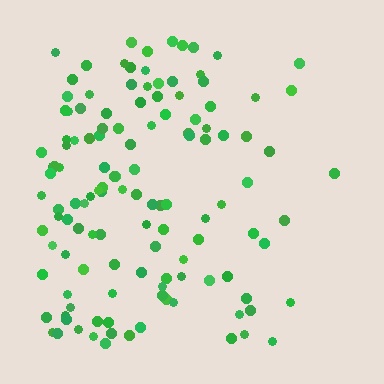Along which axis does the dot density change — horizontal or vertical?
Horizontal.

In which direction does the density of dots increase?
From right to left, with the left side densest.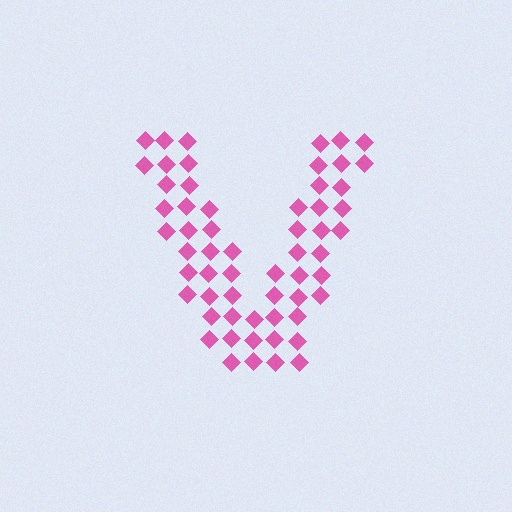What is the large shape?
The large shape is the letter V.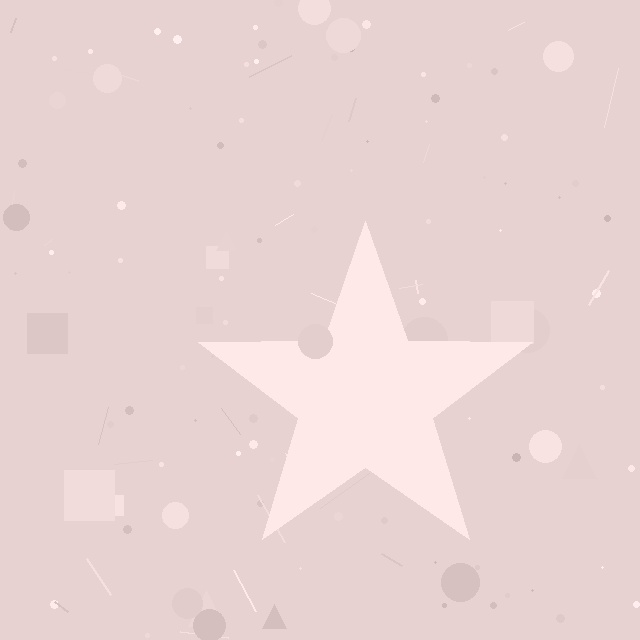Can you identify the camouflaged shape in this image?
The camouflaged shape is a star.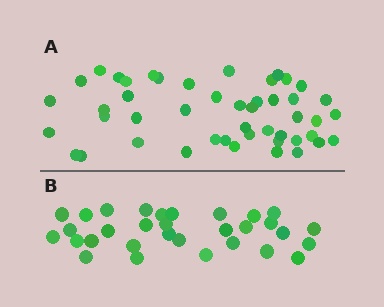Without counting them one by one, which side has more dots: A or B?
Region A (the top region) has more dots.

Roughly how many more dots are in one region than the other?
Region A has approximately 15 more dots than region B.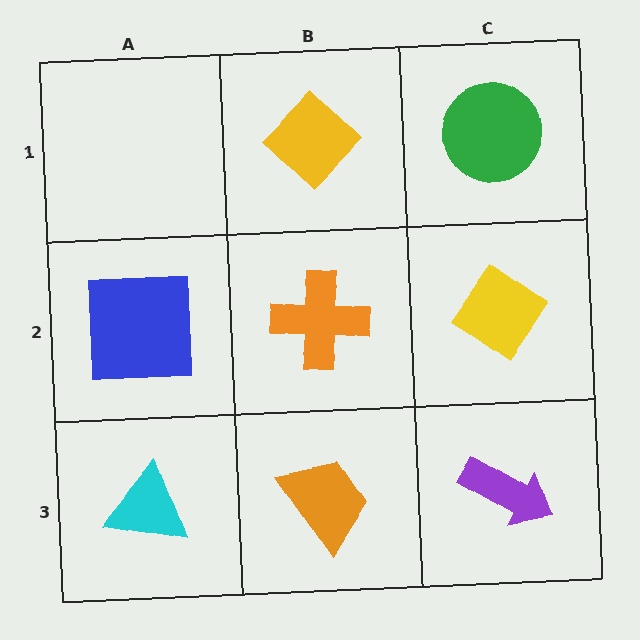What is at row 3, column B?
An orange trapezoid.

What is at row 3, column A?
A cyan triangle.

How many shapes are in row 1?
2 shapes.